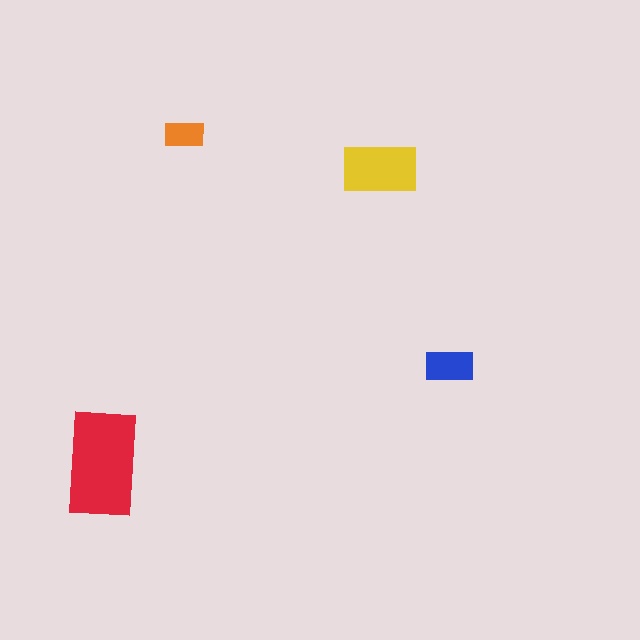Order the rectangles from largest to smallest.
the red one, the yellow one, the blue one, the orange one.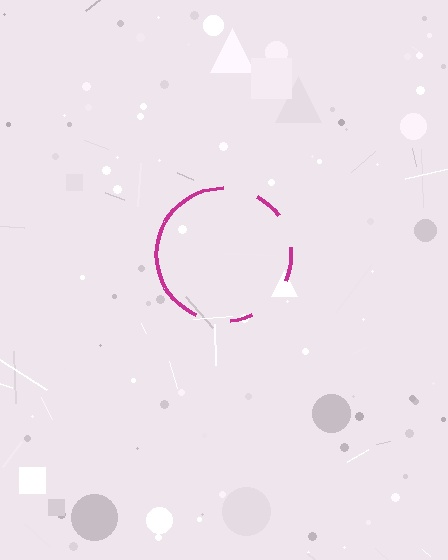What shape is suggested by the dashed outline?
The dashed outline suggests a circle.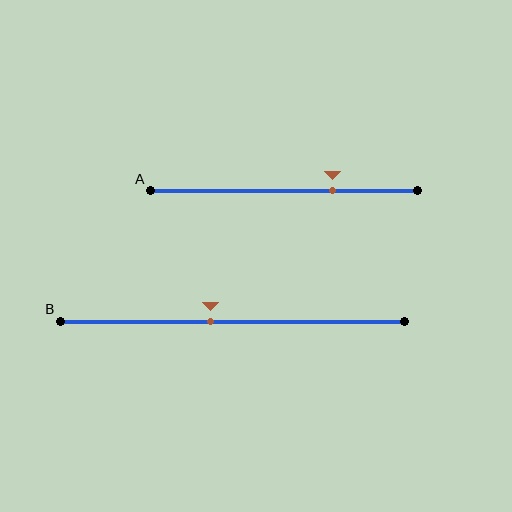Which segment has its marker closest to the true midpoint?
Segment B has its marker closest to the true midpoint.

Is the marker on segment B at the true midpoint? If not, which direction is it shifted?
No, the marker on segment B is shifted to the left by about 6% of the segment length.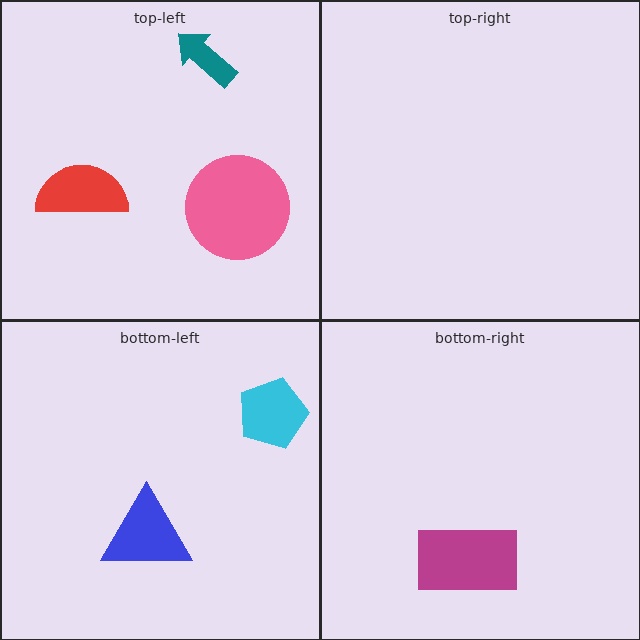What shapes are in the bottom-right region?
The magenta rectangle.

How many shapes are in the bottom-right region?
1.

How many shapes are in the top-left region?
3.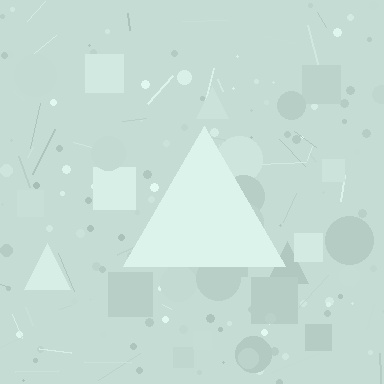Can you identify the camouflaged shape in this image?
The camouflaged shape is a triangle.